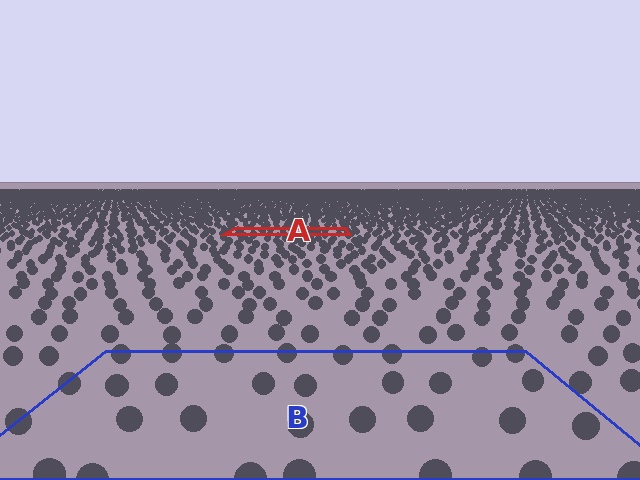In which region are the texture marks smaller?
The texture marks are smaller in region A, because it is farther away.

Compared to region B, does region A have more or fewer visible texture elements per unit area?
Region A has more texture elements per unit area — they are packed more densely because it is farther away.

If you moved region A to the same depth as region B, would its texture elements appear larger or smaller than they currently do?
They would appear larger. At a closer depth, the same texture elements are projected at a bigger on-screen size.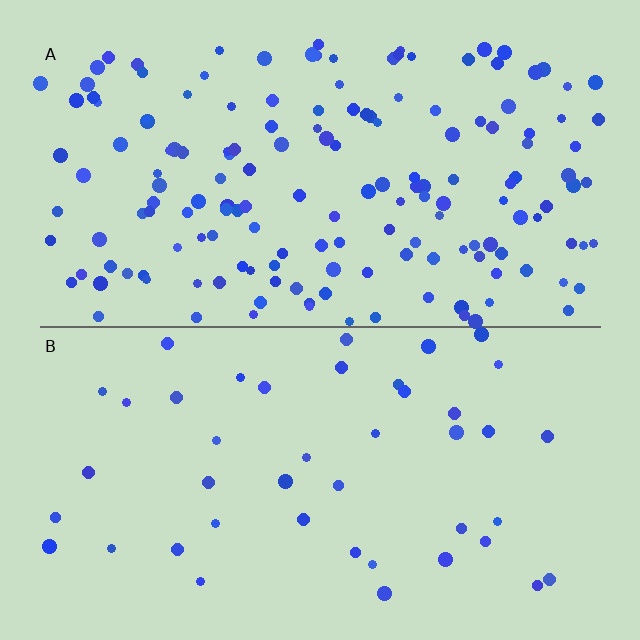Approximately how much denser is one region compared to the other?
Approximately 3.7× — region A over region B.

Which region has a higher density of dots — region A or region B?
A (the top).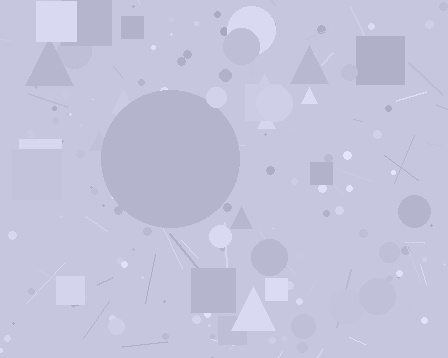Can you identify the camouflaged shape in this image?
The camouflaged shape is a circle.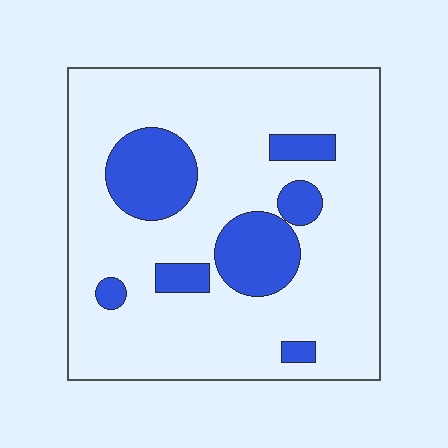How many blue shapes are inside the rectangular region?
7.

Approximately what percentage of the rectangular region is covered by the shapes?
Approximately 20%.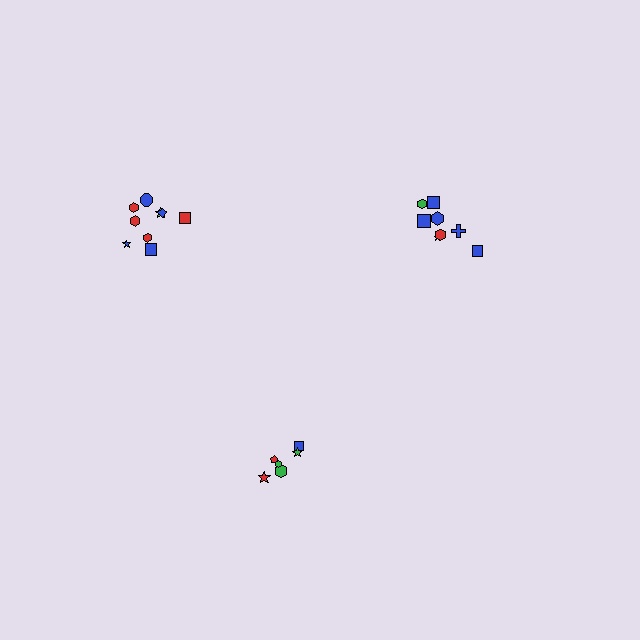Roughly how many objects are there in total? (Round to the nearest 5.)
Roughly 25 objects in total.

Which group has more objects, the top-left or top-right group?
The top-left group.